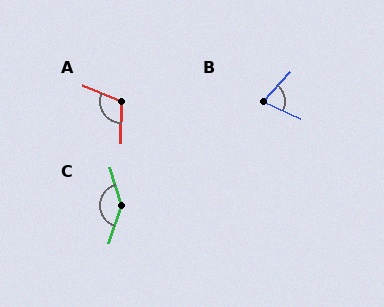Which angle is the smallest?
B, at approximately 72 degrees.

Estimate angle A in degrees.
Approximately 113 degrees.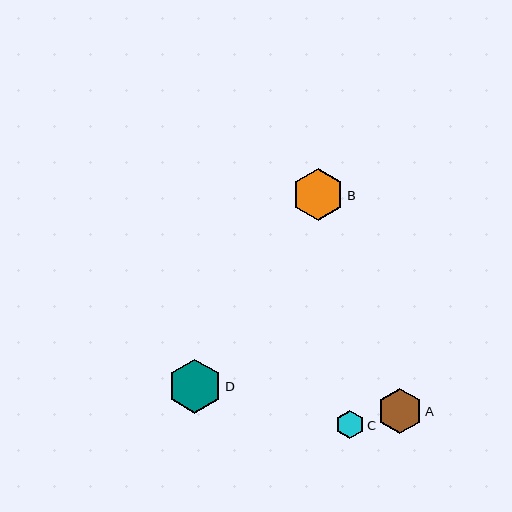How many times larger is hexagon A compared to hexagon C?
Hexagon A is approximately 1.6 times the size of hexagon C.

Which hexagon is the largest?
Hexagon D is the largest with a size of approximately 54 pixels.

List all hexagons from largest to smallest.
From largest to smallest: D, B, A, C.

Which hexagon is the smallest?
Hexagon C is the smallest with a size of approximately 28 pixels.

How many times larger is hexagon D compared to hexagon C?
Hexagon D is approximately 1.9 times the size of hexagon C.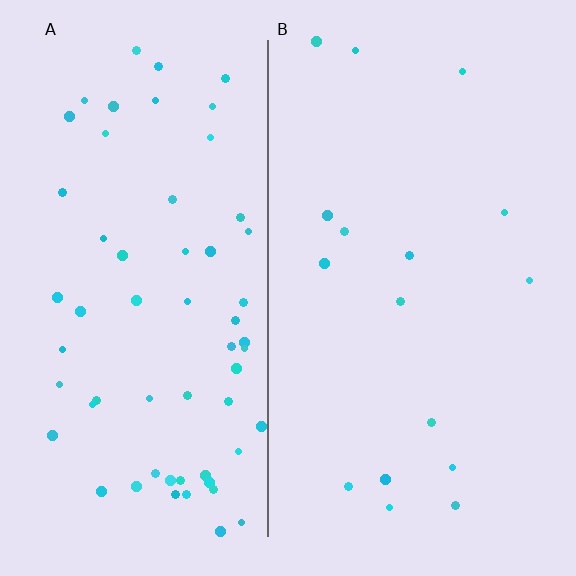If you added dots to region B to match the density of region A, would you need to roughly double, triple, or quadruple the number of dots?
Approximately quadruple.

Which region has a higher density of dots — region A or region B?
A (the left).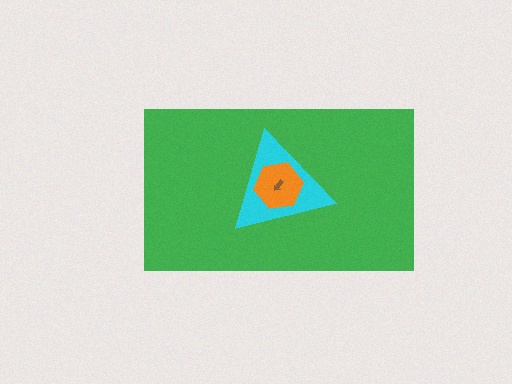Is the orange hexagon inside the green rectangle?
Yes.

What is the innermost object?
The brown arrow.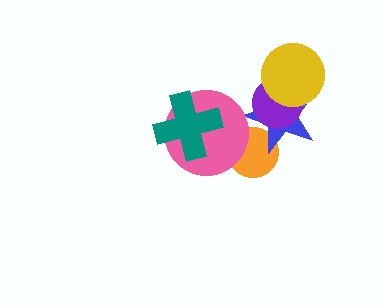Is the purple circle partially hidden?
Yes, it is partially covered by another shape.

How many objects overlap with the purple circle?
2 objects overlap with the purple circle.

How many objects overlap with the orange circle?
2 objects overlap with the orange circle.